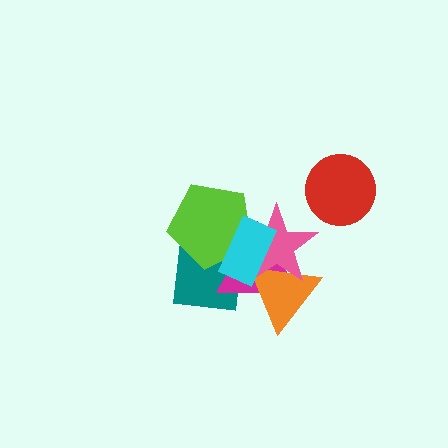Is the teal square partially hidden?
Yes, it is partially covered by another shape.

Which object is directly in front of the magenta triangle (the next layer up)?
The orange triangle is directly in front of the magenta triangle.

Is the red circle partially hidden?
No, no other shape covers it.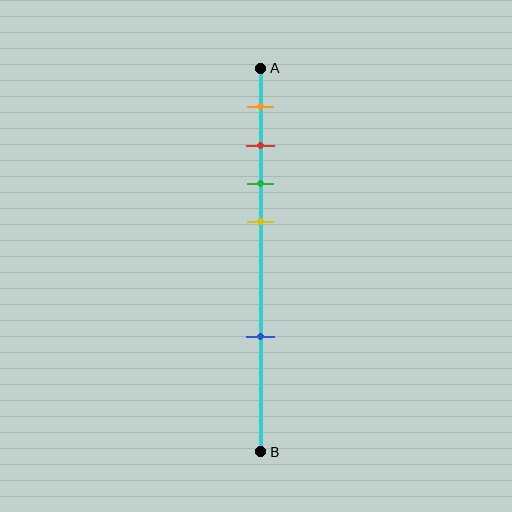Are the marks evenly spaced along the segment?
No, the marks are not evenly spaced.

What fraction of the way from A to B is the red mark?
The red mark is approximately 20% (0.2) of the way from A to B.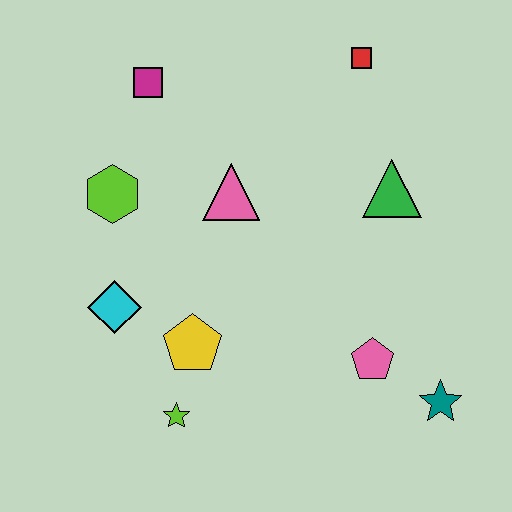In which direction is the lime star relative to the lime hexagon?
The lime star is below the lime hexagon.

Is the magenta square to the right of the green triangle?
No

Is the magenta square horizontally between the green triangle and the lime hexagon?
Yes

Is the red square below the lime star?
No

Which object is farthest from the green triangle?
The lime star is farthest from the green triangle.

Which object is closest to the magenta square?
The lime hexagon is closest to the magenta square.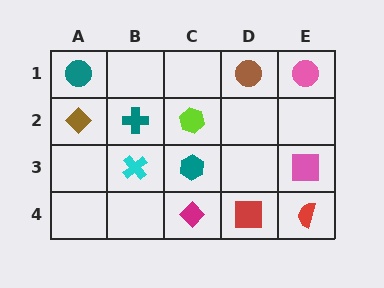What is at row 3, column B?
A cyan cross.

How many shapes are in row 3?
3 shapes.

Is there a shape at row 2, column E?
No, that cell is empty.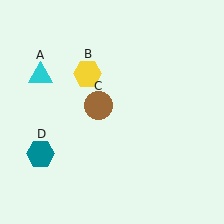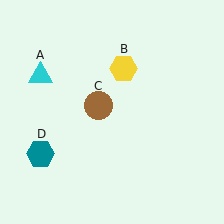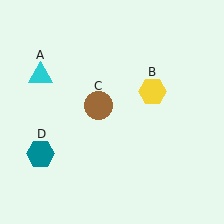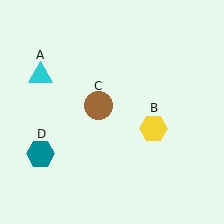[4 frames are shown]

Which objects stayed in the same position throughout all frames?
Cyan triangle (object A) and brown circle (object C) and teal hexagon (object D) remained stationary.